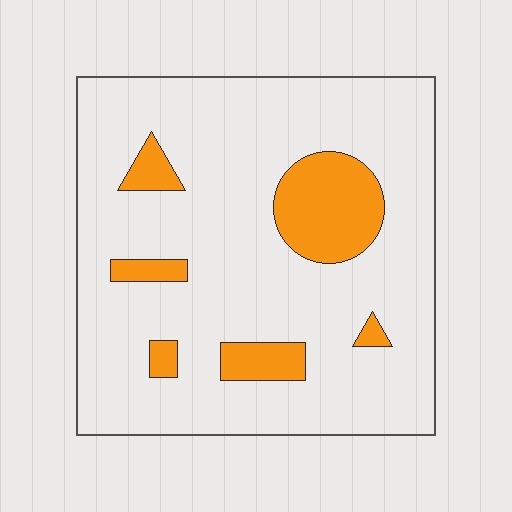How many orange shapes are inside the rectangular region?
6.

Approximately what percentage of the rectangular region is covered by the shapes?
Approximately 15%.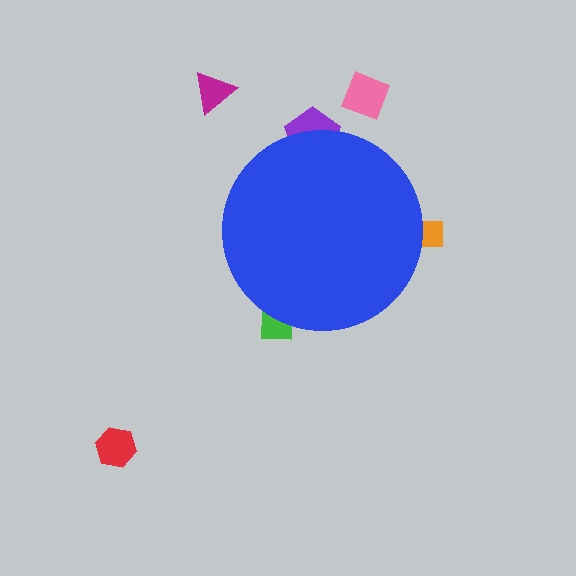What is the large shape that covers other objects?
A blue circle.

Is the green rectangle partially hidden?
Yes, the green rectangle is partially hidden behind the blue circle.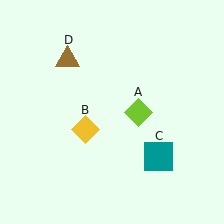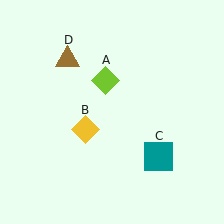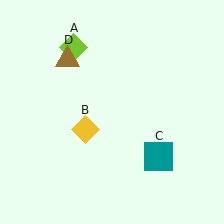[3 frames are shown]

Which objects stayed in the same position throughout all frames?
Yellow diamond (object B) and teal square (object C) and brown triangle (object D) remained stationary.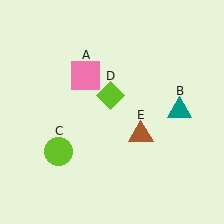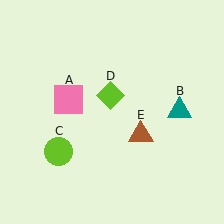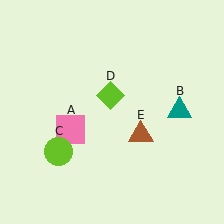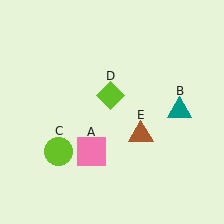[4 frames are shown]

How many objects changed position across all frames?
1 object changed position: pink square (object A).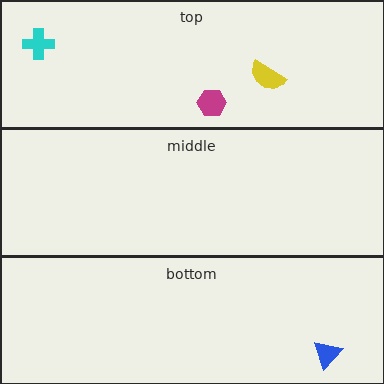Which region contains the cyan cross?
The top region.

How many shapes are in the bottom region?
1.